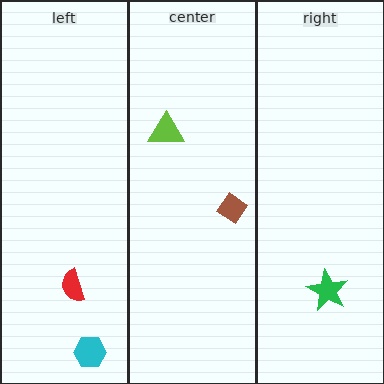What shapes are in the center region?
The lime triangle, the brown diamond.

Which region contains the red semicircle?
The left region.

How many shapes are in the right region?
1.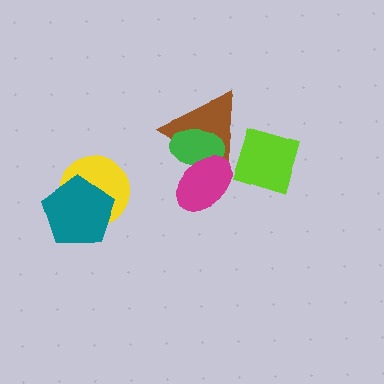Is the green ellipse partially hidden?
Yes, it is partially covered by another shape.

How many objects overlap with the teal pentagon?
1 object overlaps with the teal pentagon.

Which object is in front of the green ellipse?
The magenta ellipse is in front of the green ellipse.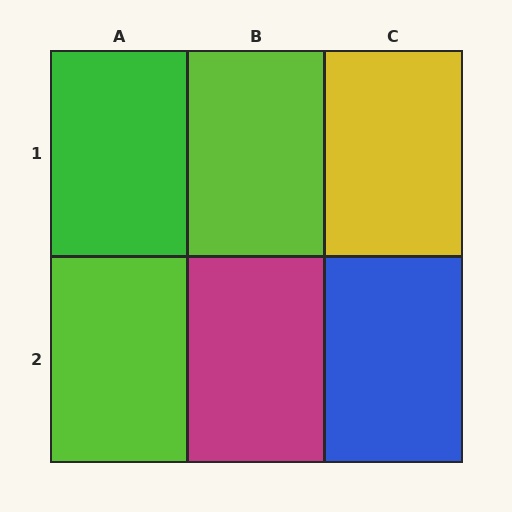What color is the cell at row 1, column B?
Lime.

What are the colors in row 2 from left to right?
Lime, magenta, blue.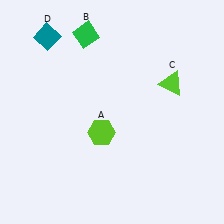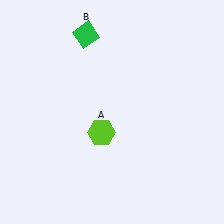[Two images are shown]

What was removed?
The lime triangle (C), the teal diamond (D) were removed in Image 2.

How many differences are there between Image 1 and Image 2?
There are 2 differences between the two images.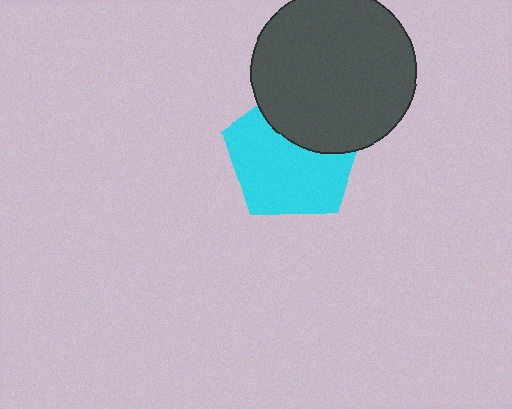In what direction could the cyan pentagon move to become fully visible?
The cyan pentagon could move down. That would shift it out from behind the dark gray circle entirely.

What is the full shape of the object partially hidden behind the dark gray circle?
The partially hidden object is a cyan pentagon.